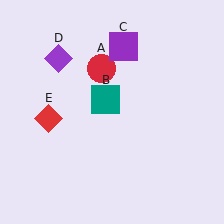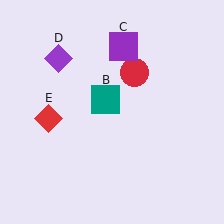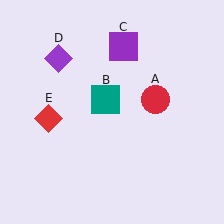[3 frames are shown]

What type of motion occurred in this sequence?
The red circle (object A) rotated clockwise around the center of the scene.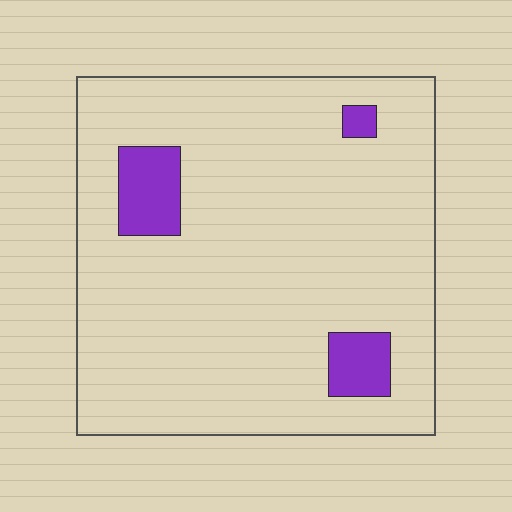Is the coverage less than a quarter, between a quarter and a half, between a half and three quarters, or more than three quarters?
Less than a quarter.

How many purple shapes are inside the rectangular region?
3.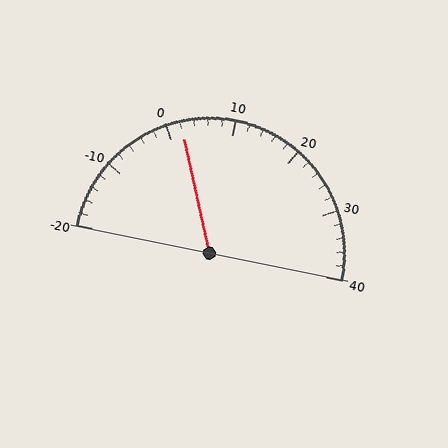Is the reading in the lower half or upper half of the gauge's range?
The reading is in the lower half of the range (-20 to 40).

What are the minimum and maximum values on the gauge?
The gauge ranges from -20 to 40.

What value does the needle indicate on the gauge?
The needle indicates approximately 2.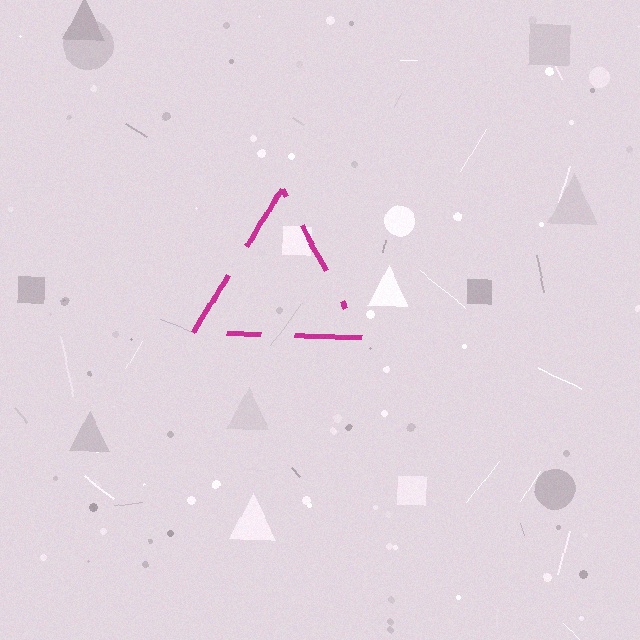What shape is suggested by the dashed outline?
The dashed outline suggests a triangle.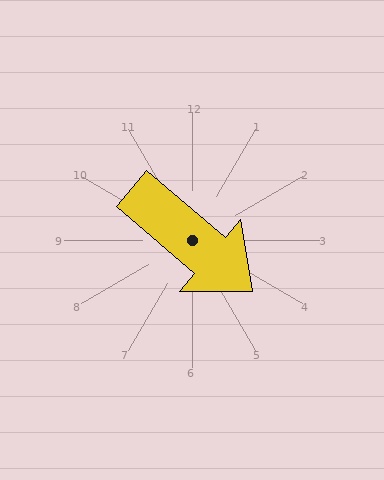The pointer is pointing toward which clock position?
Roughly 4 o'clock.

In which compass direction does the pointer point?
Southeast.